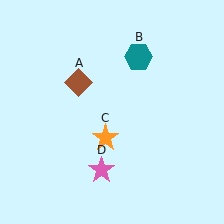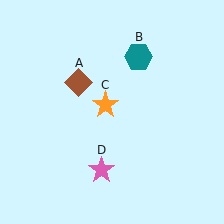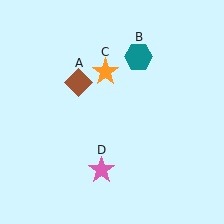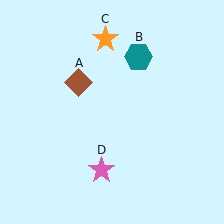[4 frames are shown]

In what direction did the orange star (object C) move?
The orange star (object C) moved up.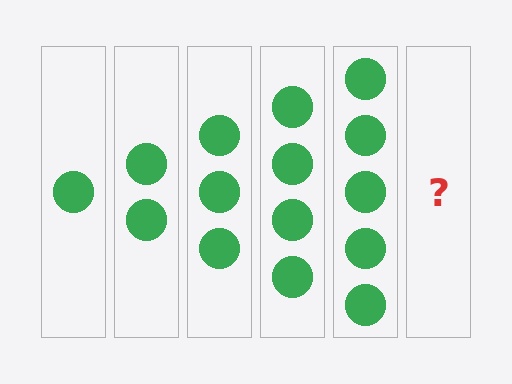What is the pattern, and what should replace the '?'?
The pattern is that each step adds one more circle. The '?' should be 6 circles.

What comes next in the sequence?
The next element should be 6 circles.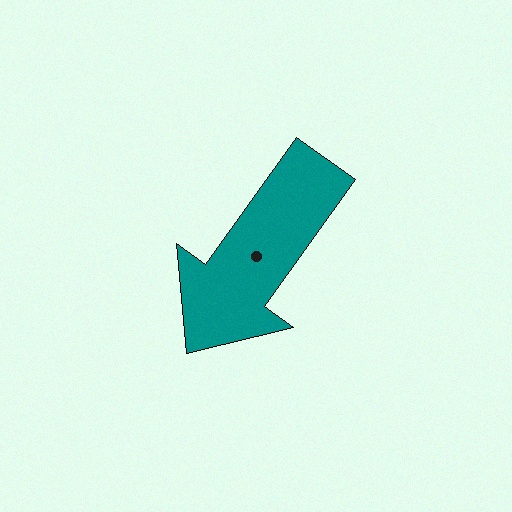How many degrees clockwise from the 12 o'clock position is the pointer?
Approximately 216 degrees.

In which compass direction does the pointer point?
Southwest.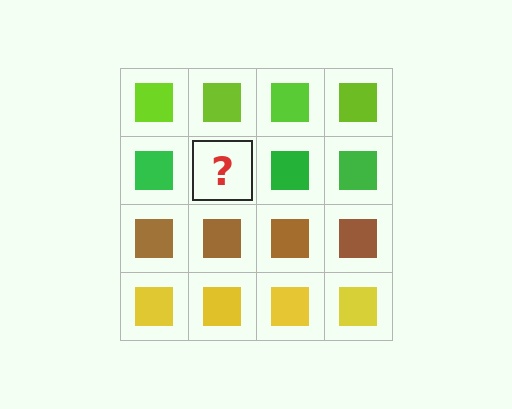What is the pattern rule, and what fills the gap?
The rule is that each row has a consistent color. The gap should be filled with a green square.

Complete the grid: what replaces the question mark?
The question mark should be replaced with a green square.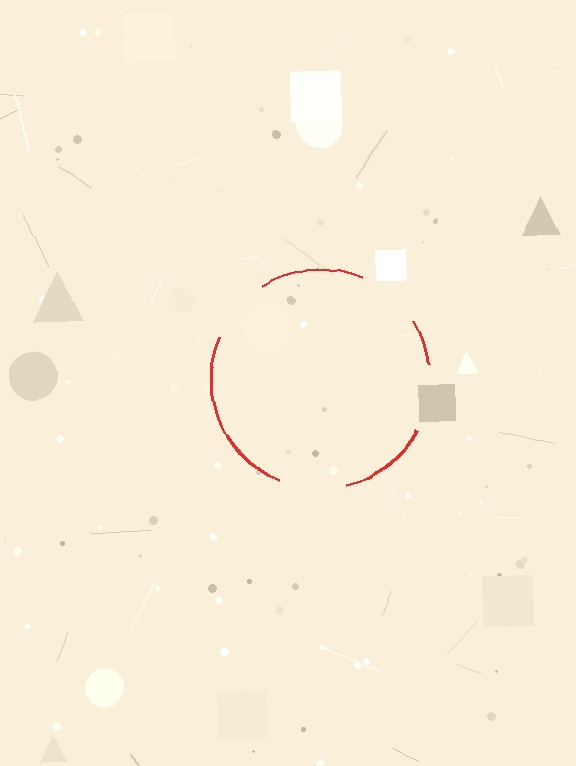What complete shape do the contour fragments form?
The contour fragments form a circle.